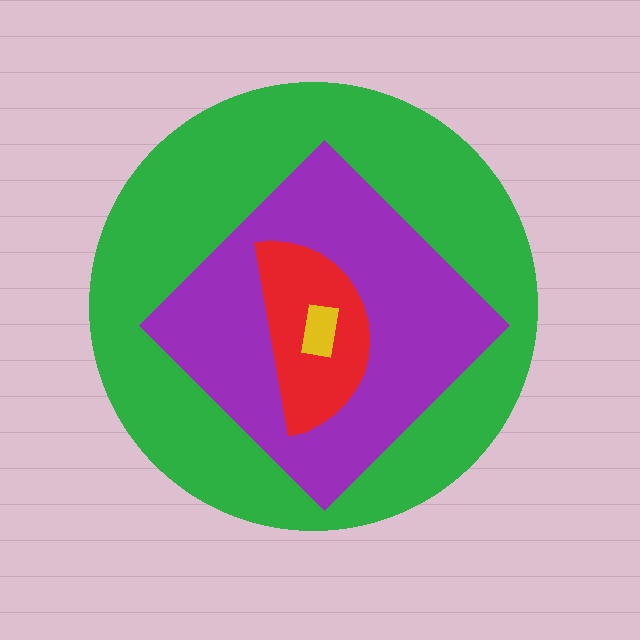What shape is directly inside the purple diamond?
The red semicircle.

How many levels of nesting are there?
4.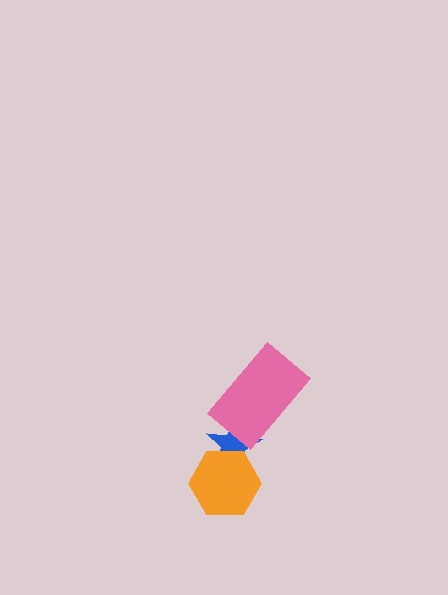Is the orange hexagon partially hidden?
No, no other shape covers it.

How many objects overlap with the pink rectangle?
1 object overlaps with the pink rectangle.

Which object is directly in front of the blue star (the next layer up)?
The orange hexagon is directly in front of the blue star.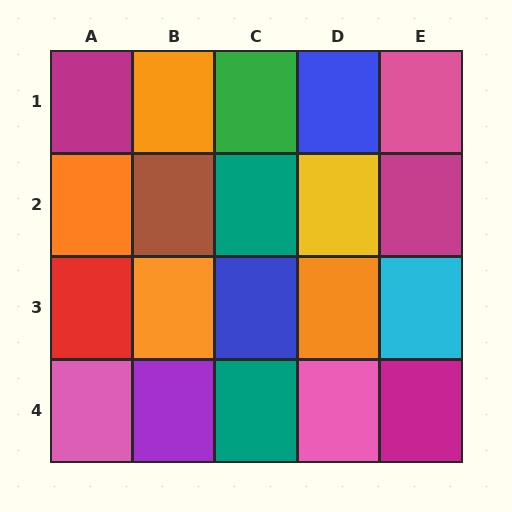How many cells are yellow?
1 cell is yellow.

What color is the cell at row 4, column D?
Pink.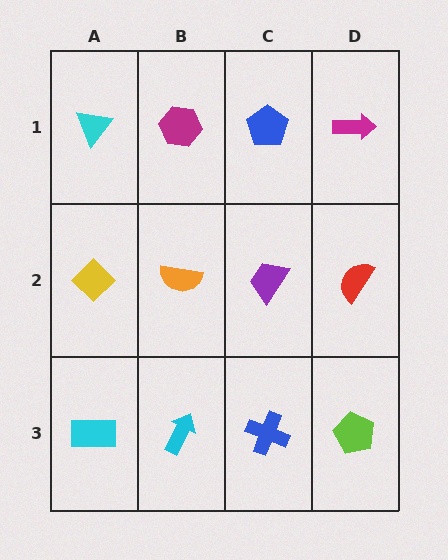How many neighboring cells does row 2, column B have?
4.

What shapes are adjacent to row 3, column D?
A red semicircle (row 2, column D), a blue cross (row 3, column C).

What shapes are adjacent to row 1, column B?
An orange semicircle (row 2, column B), a cyan triangle (row 1, column A), a blue pentagon (row 1, column C).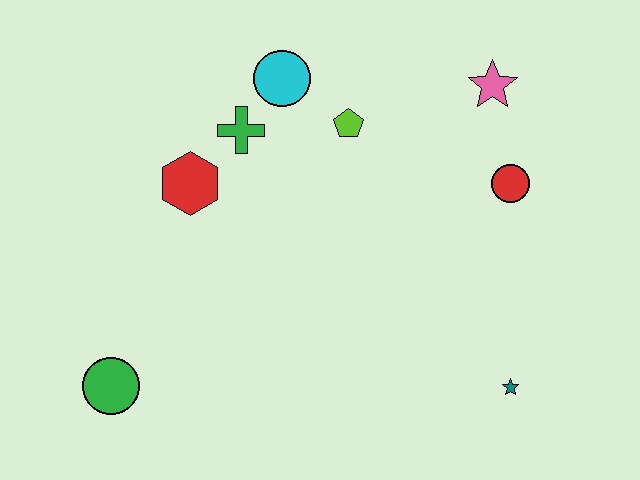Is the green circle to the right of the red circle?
No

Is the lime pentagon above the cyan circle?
No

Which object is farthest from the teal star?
The green circle is farthest from the teal star.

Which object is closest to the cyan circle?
The green cross is closest to the cyan circle.